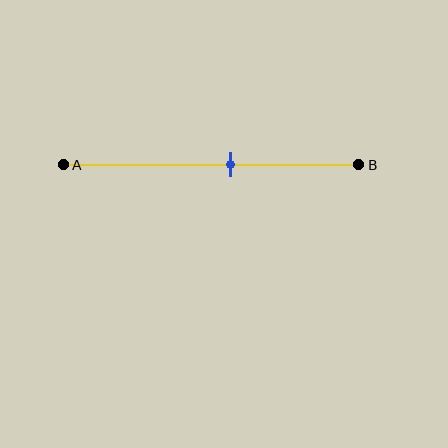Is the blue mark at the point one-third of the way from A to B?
No, the mark is at about 55% from A, not at the 33% one-third point.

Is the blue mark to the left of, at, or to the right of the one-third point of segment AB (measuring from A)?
The blue mark is to the right of the one-third point of segment AB.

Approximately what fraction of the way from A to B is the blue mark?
The blue mark is approximately 55% of the way from A to B.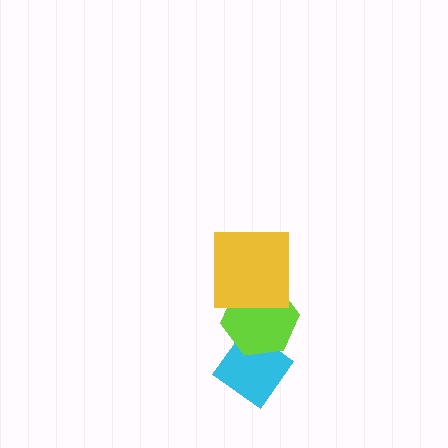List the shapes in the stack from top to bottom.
From top to bottom: the yellow square, the lime hexagon, the cyan diamond.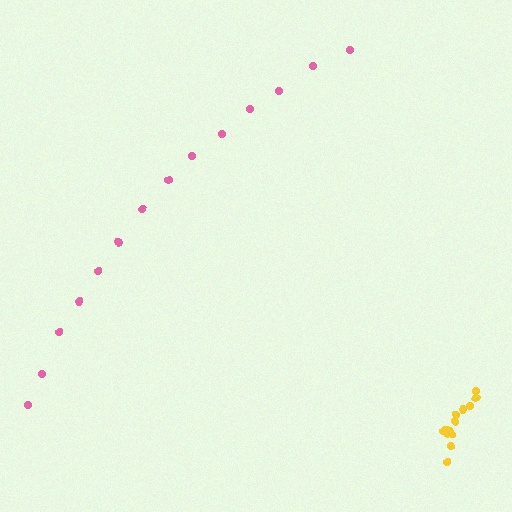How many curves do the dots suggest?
There are 2 distinct paths.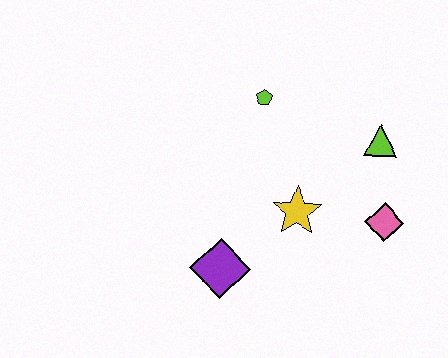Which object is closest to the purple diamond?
The yellow star is closest to the purple diamond.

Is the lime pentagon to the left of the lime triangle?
Yes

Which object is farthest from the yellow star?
The lime pentagon is farthest from the yellow star.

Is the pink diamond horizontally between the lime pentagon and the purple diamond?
No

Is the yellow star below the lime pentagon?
Yes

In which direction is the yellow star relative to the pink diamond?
The yellow star is to the left of the pink diamond.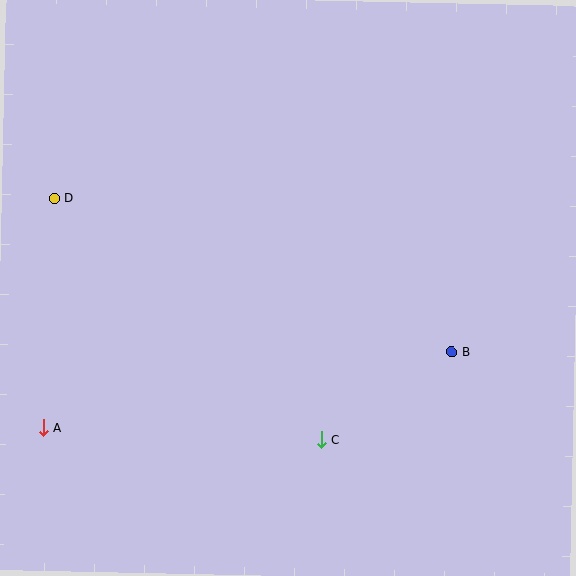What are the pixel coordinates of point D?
Point D is at (54, 198).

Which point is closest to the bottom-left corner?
Point A is closest to the bottom-left corner.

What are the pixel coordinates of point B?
Point B is at (452, 352).